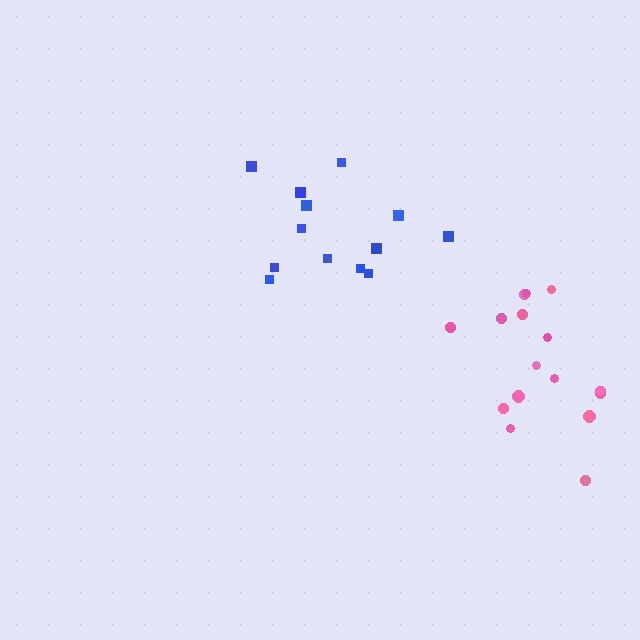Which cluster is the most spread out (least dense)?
Blue.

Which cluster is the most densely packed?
Pink.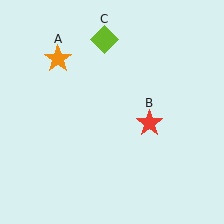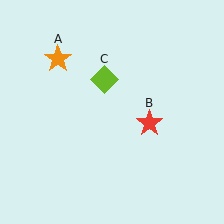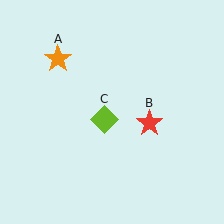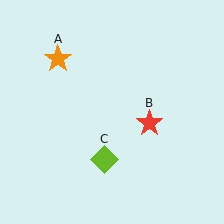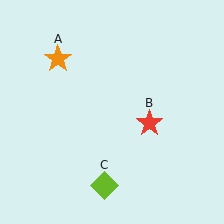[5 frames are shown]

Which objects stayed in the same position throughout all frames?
Orange star (object A) and red star (object B) remained stationary.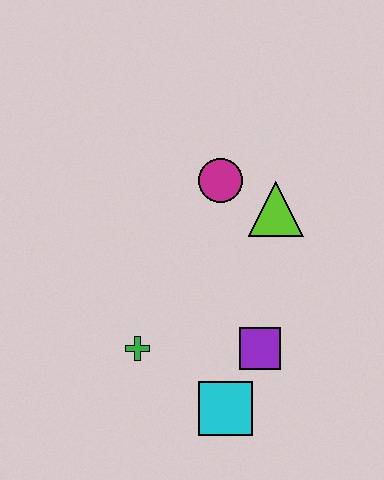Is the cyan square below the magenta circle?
Yes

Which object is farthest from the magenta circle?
The cyan square is farthest from the magenta circle.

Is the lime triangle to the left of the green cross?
No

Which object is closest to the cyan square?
The purple square is closest to the cyan square.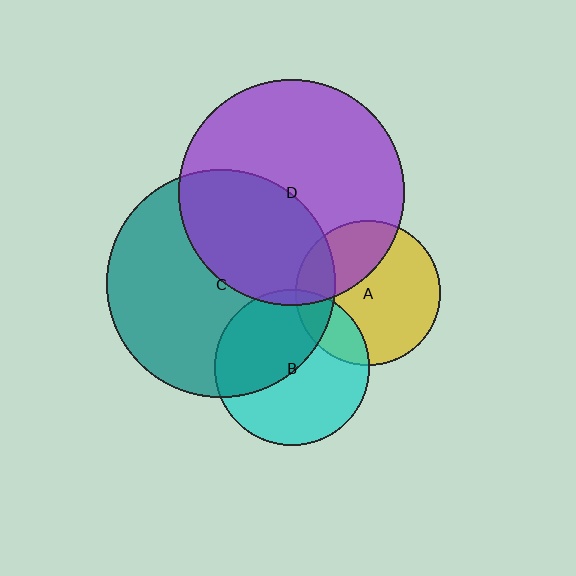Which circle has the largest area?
Circle C (teal).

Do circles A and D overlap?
Yes.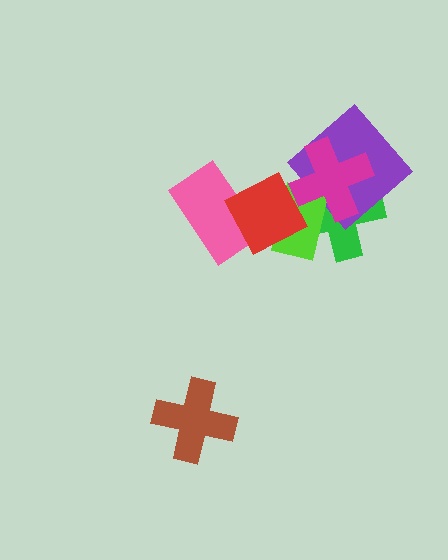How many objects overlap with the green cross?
3 objects overlap with the green cross.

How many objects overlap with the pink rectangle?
1 object overlaps with the pink rectangle.